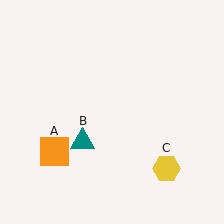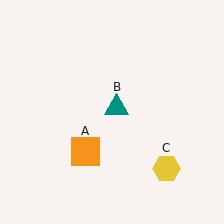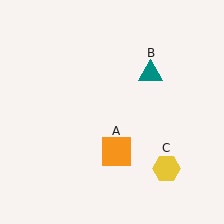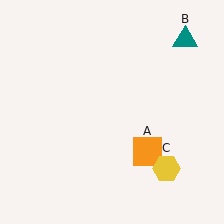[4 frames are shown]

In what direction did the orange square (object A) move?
The orange square (object A) moved right.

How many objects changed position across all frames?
2 objects changed position: orange square (object A), teal triangle (object B).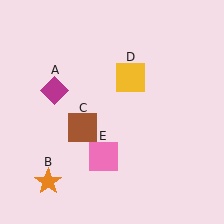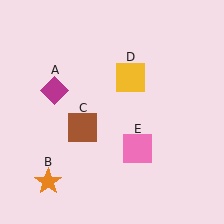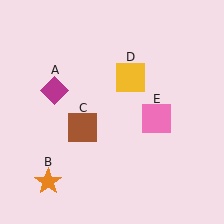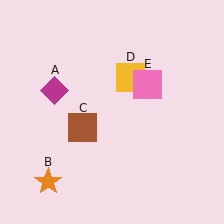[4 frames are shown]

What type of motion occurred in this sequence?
The pink square (object E) rotated counterclockwise around the center of the scene.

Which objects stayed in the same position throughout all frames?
Magenta diamond (object A) and orange star (object B) and brown square (object C) and yellow square (object D) remained stationary.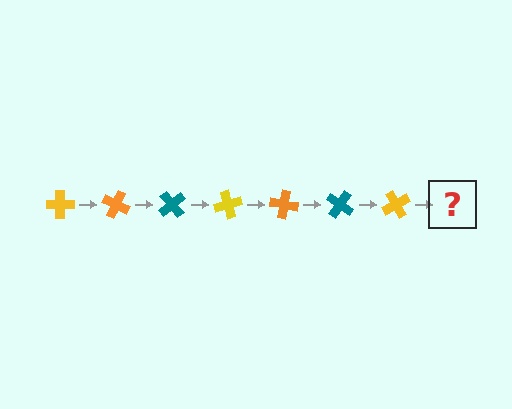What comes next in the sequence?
The next element should be an orange cross, rotated 175 degrees from the start.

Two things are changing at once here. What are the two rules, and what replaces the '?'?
The two rules are that it rotates 25 degrees each step and the color cycles through yellow, orange, and teal. The '?' should be an orange cross, rotated 175 degrees from the start.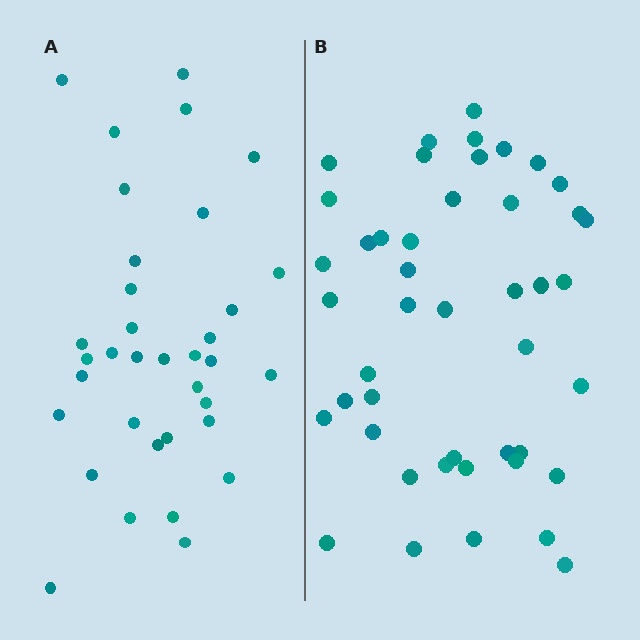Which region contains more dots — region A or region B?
Region B (the right region) has more dots.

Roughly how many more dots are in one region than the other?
Region B has roughly 10 or so more dots than region A.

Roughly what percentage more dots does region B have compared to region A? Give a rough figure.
About 30% more.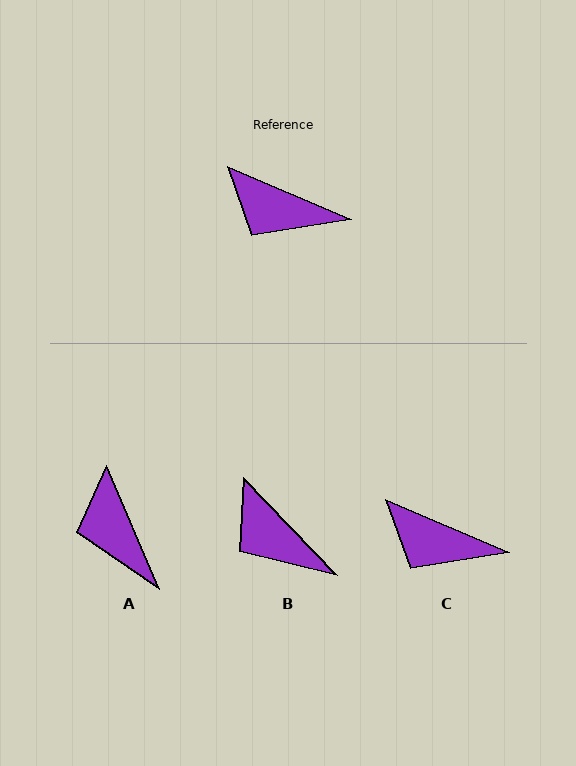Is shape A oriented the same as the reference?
No, it is off by about 44 degrees.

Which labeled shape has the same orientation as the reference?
C.